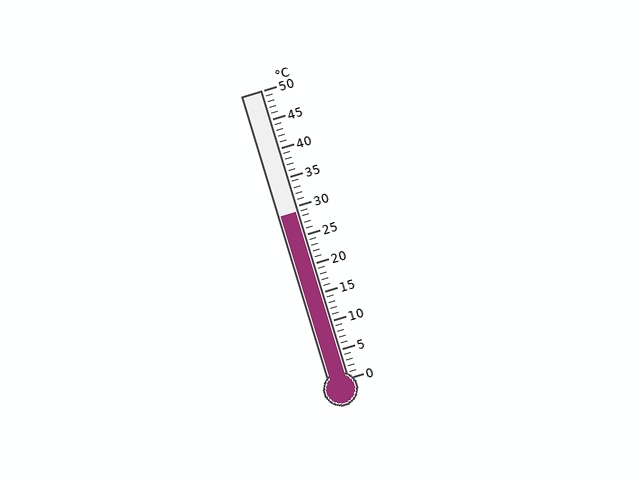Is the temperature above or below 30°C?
The temperature is below 30°C.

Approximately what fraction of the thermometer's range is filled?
The thermometer is filled to approximately 60% of its range.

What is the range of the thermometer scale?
The thermometer scale ranges from 0°C to 50°C.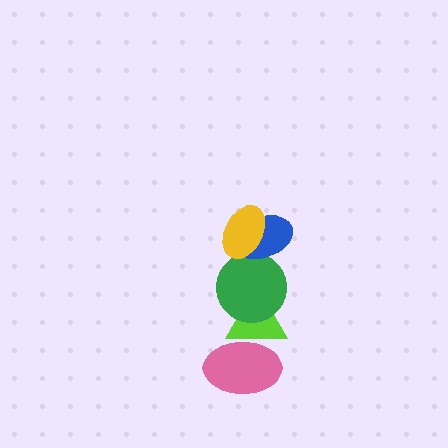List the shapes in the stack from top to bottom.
From top to bottom: the yellow ellipse, the blue ellipse, the green circle, the lime triangle, the pink ellipse.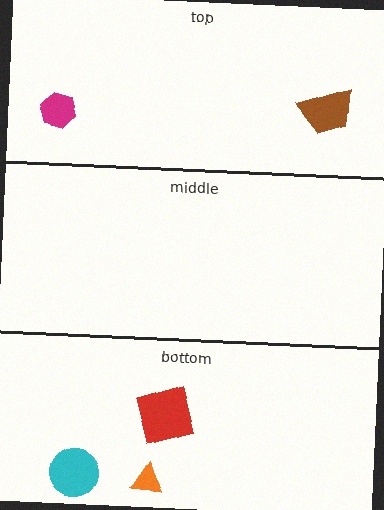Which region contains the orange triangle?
The bottom region.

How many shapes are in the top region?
2.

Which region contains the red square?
The bottom region.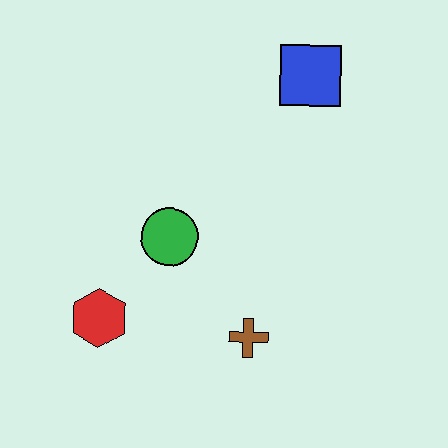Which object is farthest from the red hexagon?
The blue square is farthest from the red hexagon.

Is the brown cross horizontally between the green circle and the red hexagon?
No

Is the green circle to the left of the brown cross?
Yes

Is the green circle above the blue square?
No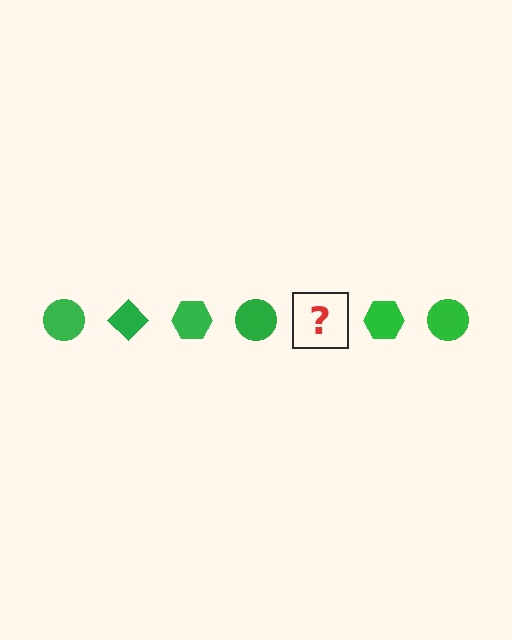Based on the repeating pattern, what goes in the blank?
The blank should be a green diamond.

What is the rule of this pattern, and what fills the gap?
The rule is that the pattern cycles through circle, diamond, hexagon shapes in green. The gap should be filled with a green diamond.